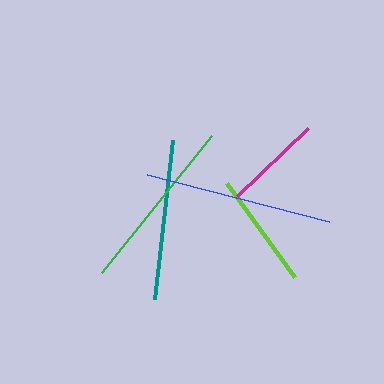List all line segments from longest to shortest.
From longest to shortest: blue, green, teal, lime, magenta.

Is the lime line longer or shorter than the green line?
The green line is longer than the lime line.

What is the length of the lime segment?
The lime segment is approximately 116 pixels long.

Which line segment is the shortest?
The magenta line is the shortest at approximately 98 pixels.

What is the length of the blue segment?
The blue segment is approximately 188 pixels long.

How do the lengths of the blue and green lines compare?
The blue and green lines are approximately the same length.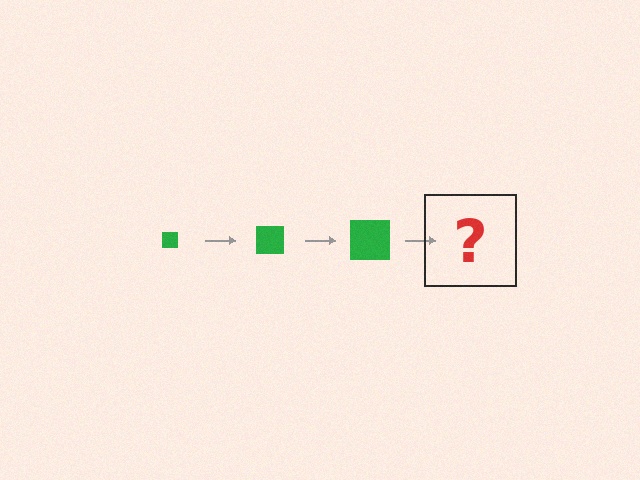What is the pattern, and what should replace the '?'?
The pattern is that the square gets progressively larger each step. The '?' should be a green square, larger than the previous one.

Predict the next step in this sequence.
The next step is a green square, larger than the previous one.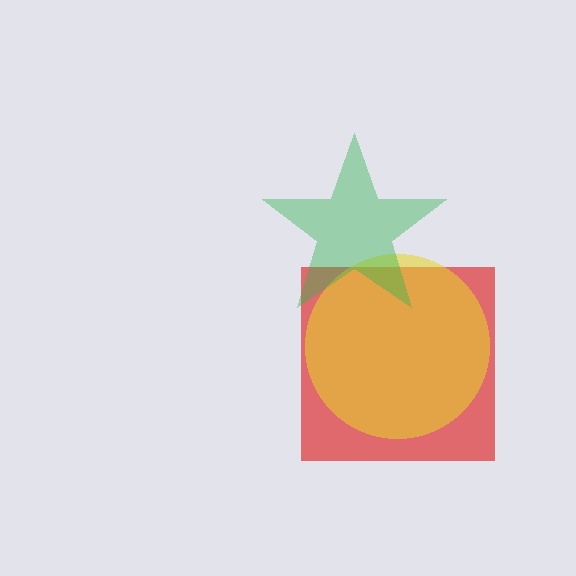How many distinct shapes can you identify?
There are 3 distinct shapes: a red square, a yellow circle, a green star.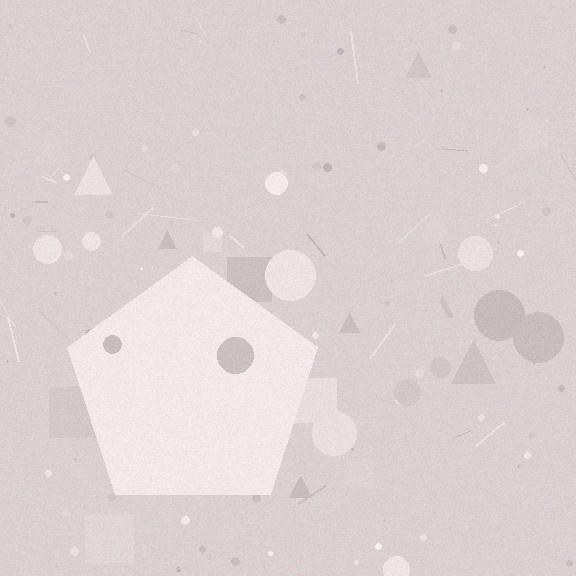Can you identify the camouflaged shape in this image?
The camouflaged shape is a pentagon.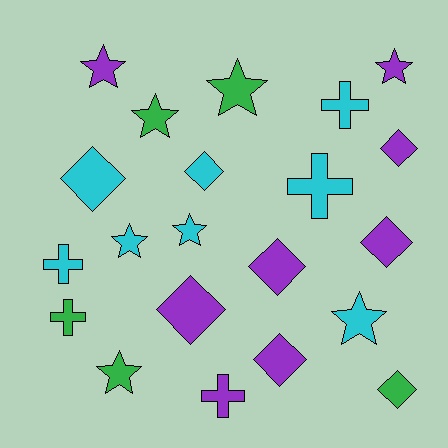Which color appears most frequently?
Cyan, with 8 objects.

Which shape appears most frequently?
Star, with 8 objects.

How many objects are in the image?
There are 21 objects.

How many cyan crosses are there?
There are 3 cyan crosses.